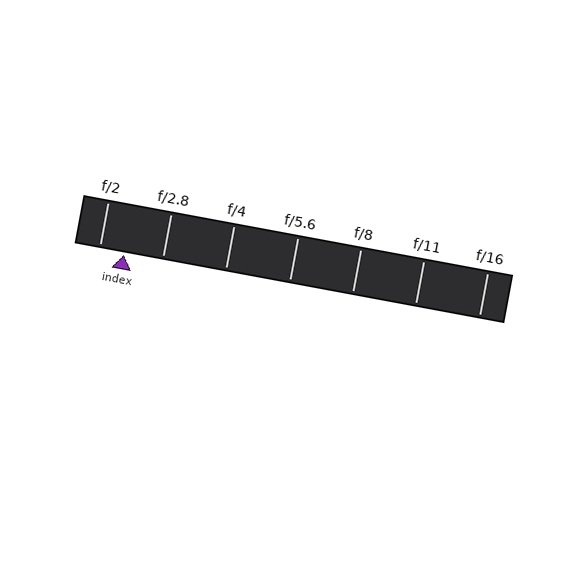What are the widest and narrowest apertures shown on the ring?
The widest aperture shown is f/2 and the narrowest is f/16.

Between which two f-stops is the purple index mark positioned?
The index mark is between f/2 and f/2.8.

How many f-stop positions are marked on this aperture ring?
There are 7 f-stop positions marked.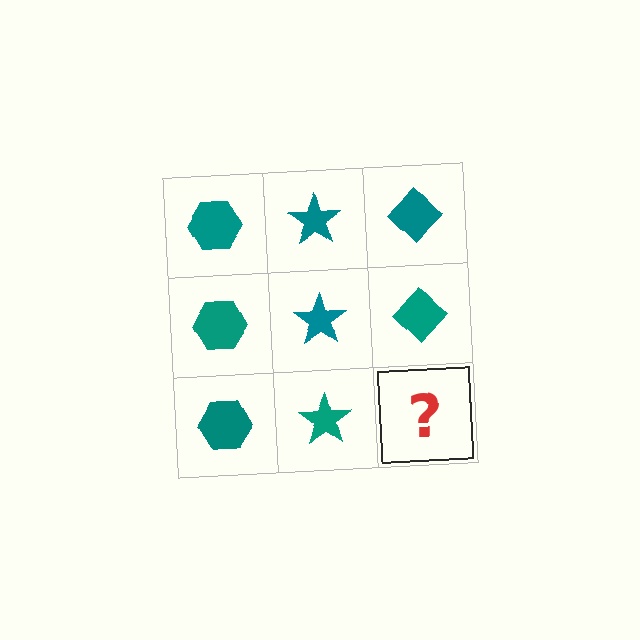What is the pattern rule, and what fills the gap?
The rule is that each column has a consistent shape. The gap should be filled with a teal diamond.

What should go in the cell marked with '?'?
The missing cell should contain a teal diamond.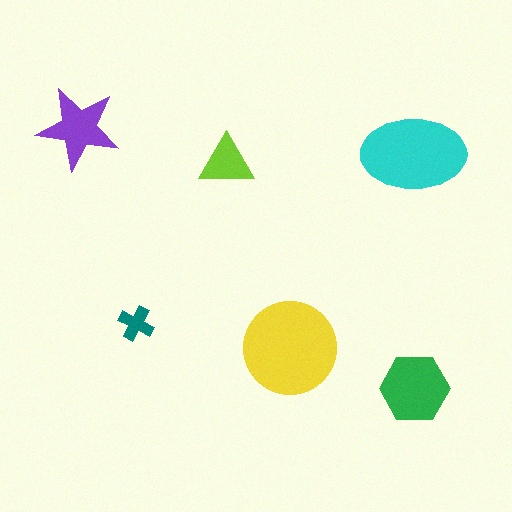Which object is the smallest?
The teal cross.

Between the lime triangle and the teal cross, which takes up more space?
The lime triangle.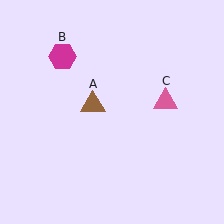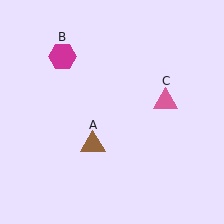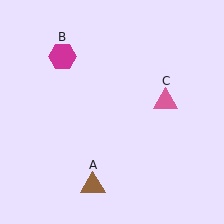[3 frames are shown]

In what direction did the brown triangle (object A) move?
The brown triangle (object A) moved down.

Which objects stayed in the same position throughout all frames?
Magenta hexagon (object B) and pink triangle (object C) remained stationary.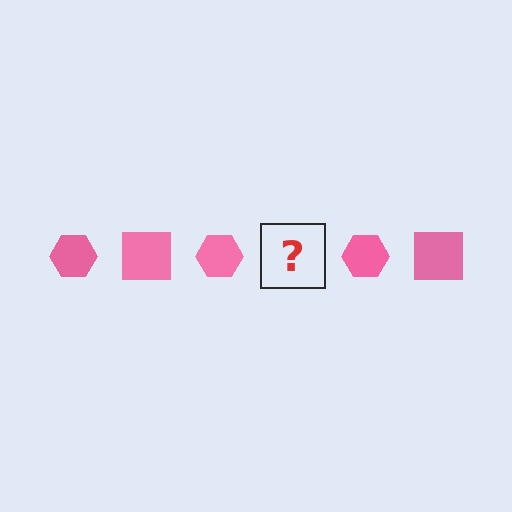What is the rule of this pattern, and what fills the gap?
The rule is that the pattern cycles through hexagon, square shapes in pink. The gap should be filled with a pink square.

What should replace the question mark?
The question mark should be replaced with a pink square.